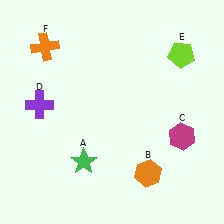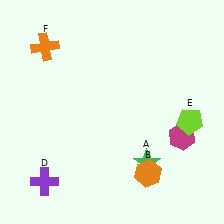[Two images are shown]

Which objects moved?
The objects that moved are: the green star (A), the purple cross (D), the lime pentagon (E).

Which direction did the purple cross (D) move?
The purple cross (D) moved down.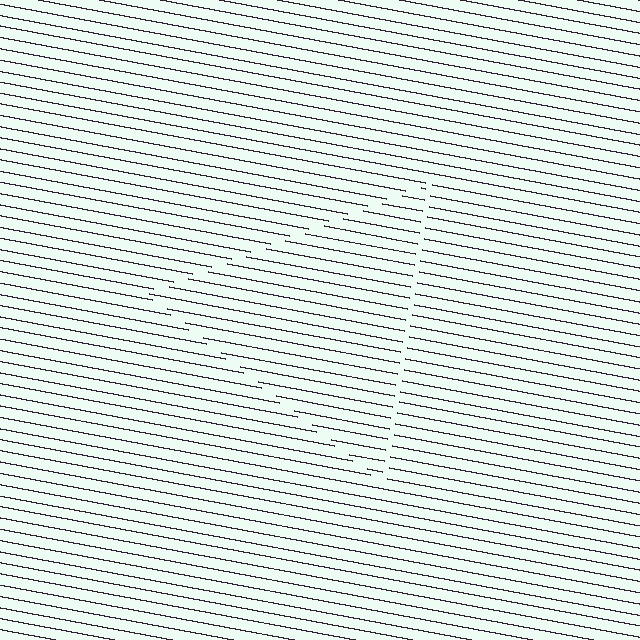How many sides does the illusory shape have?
3 sides — the line-ends trace a triangle.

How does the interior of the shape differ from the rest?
The interior of the shape contains the same grating, shifted by half a period — the contour is defined by the phase discontinuity where line-ends from the inner and outer gratings abut.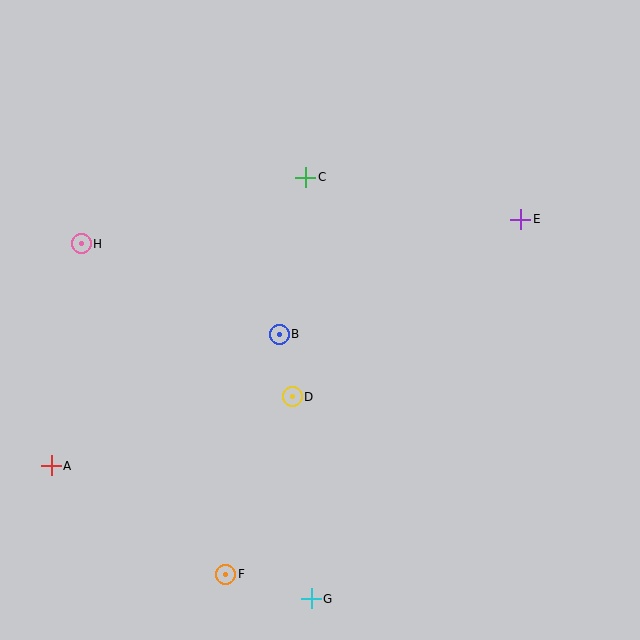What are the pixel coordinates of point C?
Point C is at (306, 177).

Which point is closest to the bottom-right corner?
Point G is closest to the bottom-right corner.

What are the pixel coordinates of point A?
Point A is at (51, 466).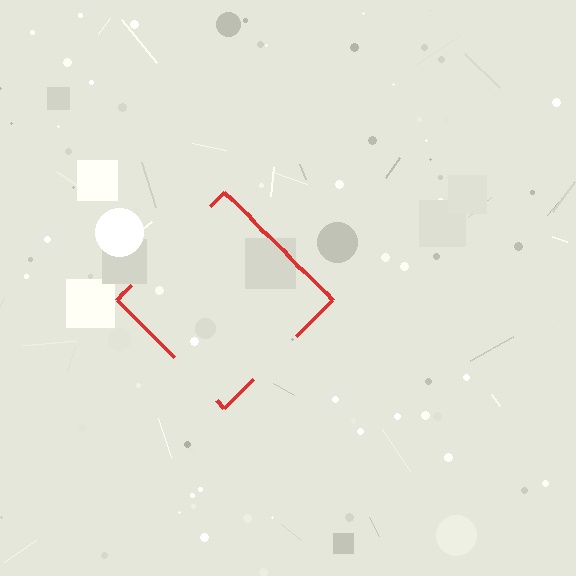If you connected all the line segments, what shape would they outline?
They would outline a diamond.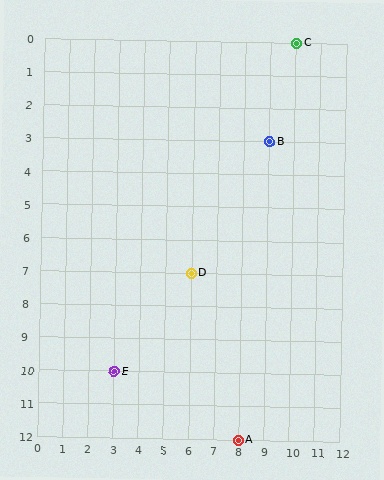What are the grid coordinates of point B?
Point B is at grid coordinates (9, 3).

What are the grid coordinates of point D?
Point D is at grid coordinates (6, 7).